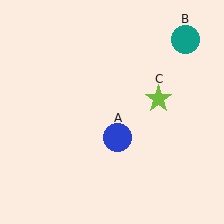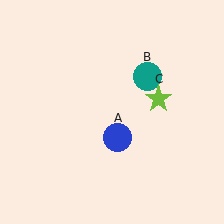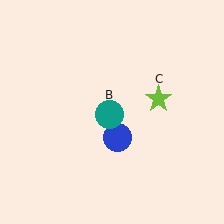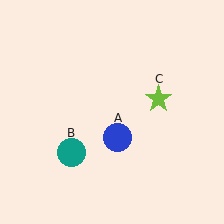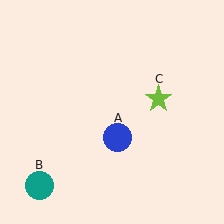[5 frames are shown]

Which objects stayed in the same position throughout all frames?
Blue circle (object A) and lime star (object C) remained stationary.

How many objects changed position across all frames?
1 object changed position: teal circle (object B).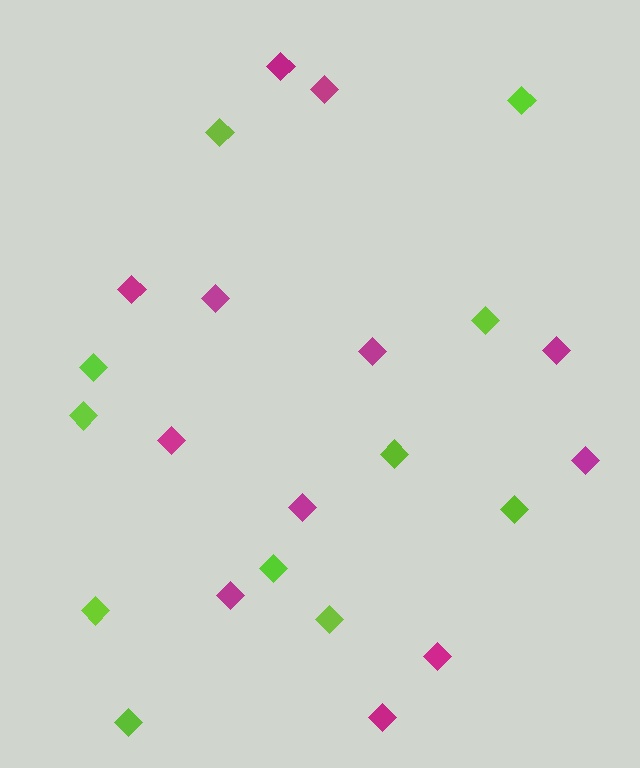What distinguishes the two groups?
There are 2 groups: one group of magenta diamonds (12) and one group of lime diamonds (11).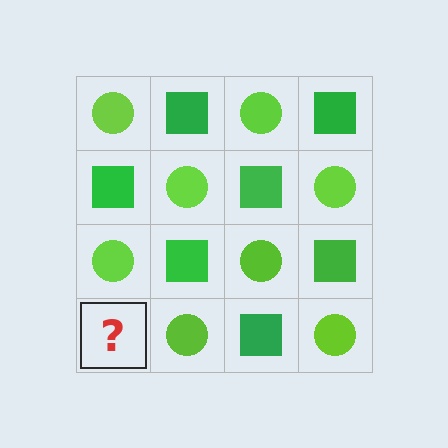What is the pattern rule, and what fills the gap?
The rule is that it alternates lime circle and green square in a checkerboard pattern. The gap should be filled with a green square.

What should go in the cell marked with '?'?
The missing cell should contain a green square.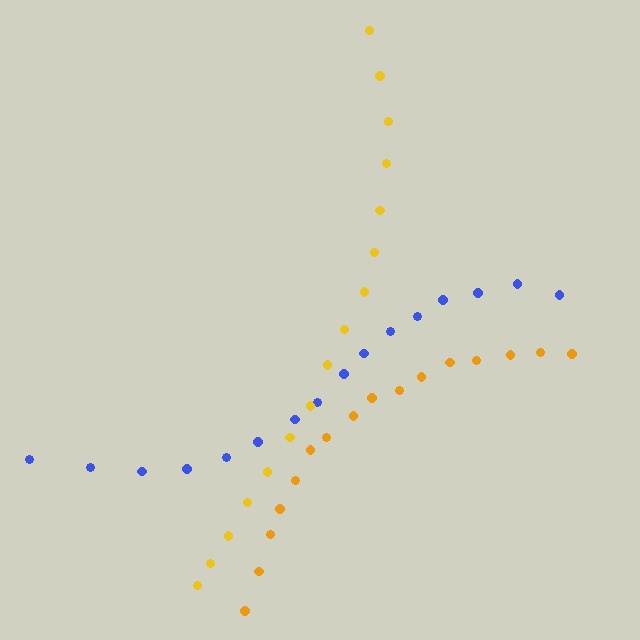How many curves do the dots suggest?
There are 3 distinct paths.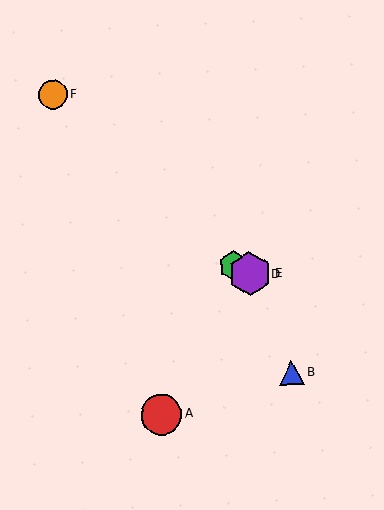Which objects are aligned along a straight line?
Objects C, D, E are aligned along a straight line.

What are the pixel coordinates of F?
Object F is at (53, 94).